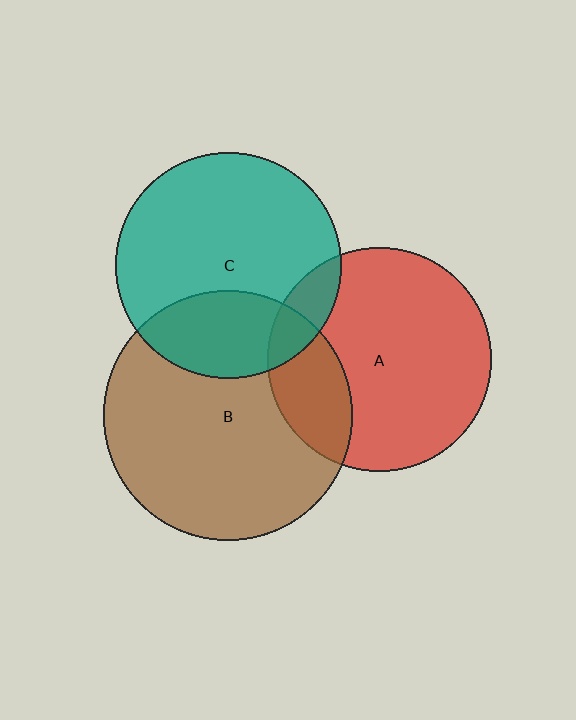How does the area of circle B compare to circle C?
Approximately 1.2 times.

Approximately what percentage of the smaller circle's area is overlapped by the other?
Approximately 10%.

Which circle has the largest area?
Circle B (brown).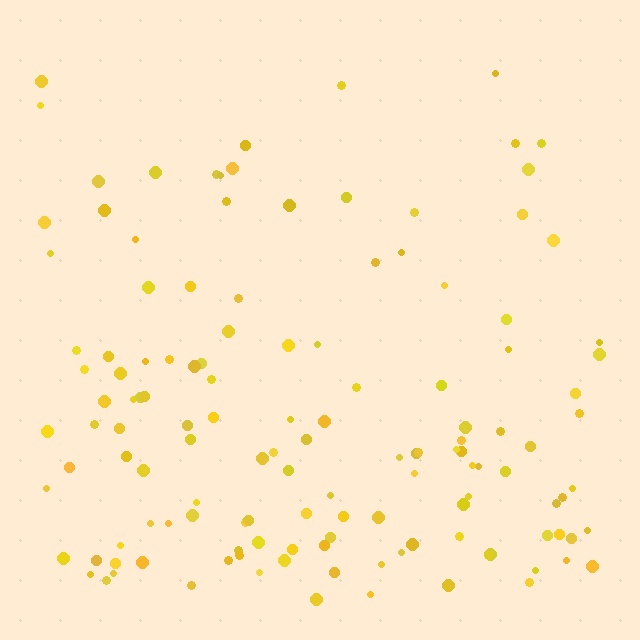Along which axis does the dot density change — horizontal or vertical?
Vertical.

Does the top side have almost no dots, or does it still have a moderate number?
Still a moderate number, just noticeably fewer than the bottom.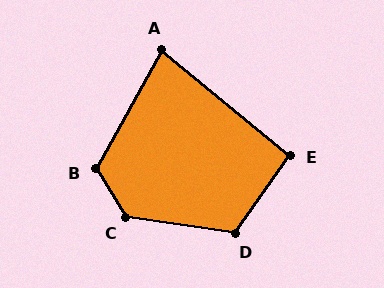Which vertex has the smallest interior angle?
A, at approximately 79 degrees.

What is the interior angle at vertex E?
Approximately 94 degrees (approximately right).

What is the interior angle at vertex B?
Approximately 120 degrees (obtuse).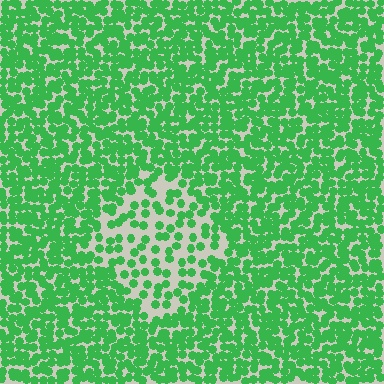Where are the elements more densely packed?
The elements are more densely packed outside the diamond boundary.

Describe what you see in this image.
The image contains small green elements arranged at two different densities. A diamond-shaped region is visible where the elements are less densely packed than the surrounding area.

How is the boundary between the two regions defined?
The boundary is defined by a change in element density (approximately 2.2x ratio). All elements are the same color, size, and shape.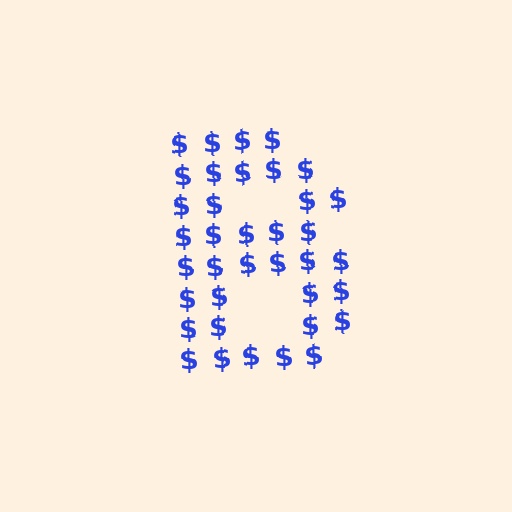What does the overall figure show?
The overall figure shows the letter B.